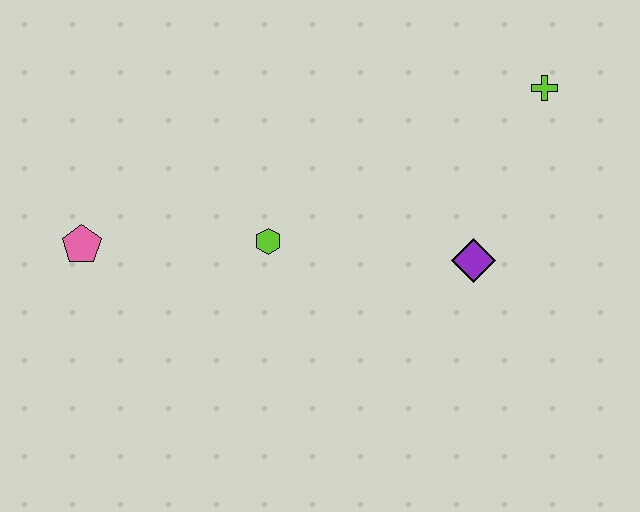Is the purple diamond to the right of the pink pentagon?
Yes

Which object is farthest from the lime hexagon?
The lime cross is farthest from the lime hexagon.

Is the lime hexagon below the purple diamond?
No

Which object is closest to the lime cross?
The purple diamond is closest to the lime cross.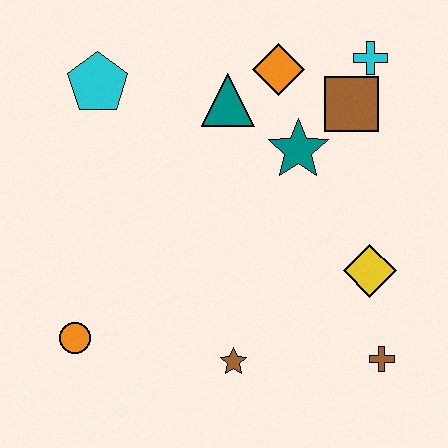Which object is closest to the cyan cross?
The brown square is closest to the cyan cross.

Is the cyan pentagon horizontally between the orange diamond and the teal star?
No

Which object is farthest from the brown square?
The orange circle is farthest from the brown square.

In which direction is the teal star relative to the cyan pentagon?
The teal star is to the right of the cyan pentagon.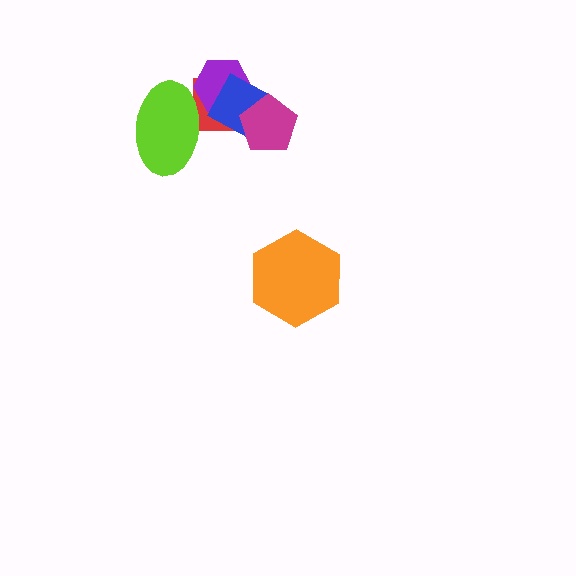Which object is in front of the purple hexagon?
The blue diamond is in front of the purple hexagon.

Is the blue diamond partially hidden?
Yes, it is partially covered by another shape.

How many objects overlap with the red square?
3 objects overlap with the red square.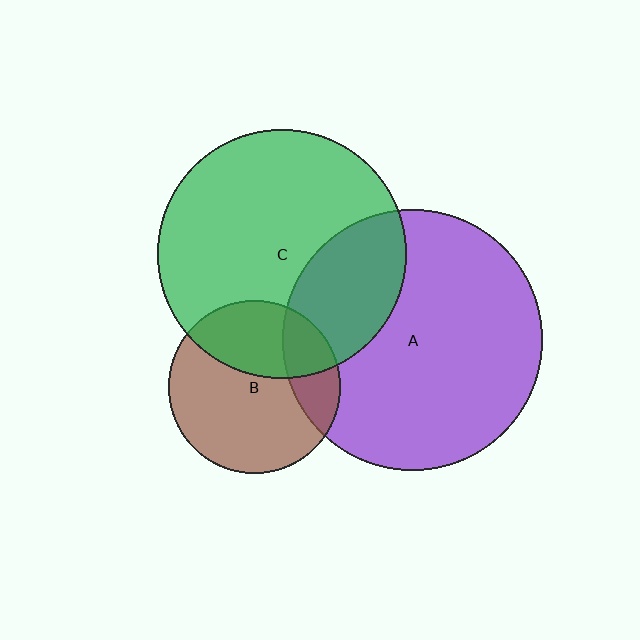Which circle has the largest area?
Circle A (purple).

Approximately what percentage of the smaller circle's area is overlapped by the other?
Approximately 30%.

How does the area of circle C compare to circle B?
Approximately 2.1 times.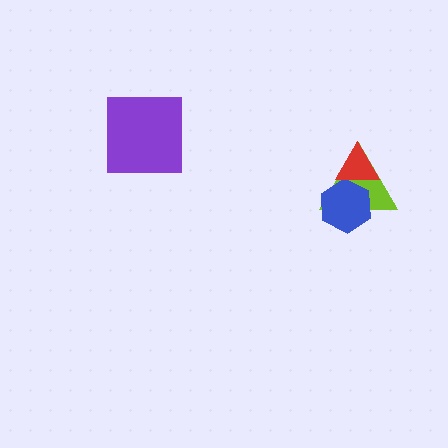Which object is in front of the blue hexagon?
The red triangle is in front of the blue hexagon.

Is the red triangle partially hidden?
No, no other shape covers it.